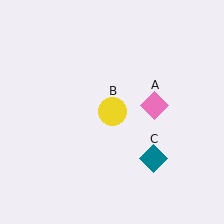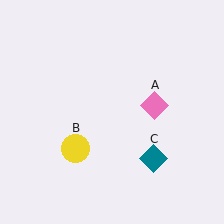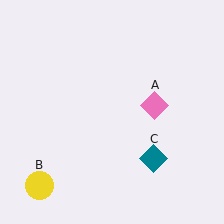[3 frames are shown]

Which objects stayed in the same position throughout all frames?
Pink diamond (object A) and teal diamond (object C) remained stationary.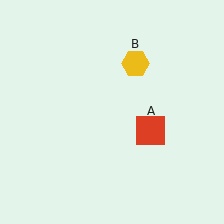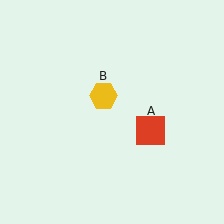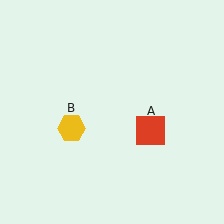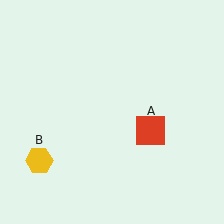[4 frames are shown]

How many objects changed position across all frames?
1 object changed position: yellow hexagon (object B).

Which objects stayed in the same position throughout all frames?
Red square (object A) remained stationary.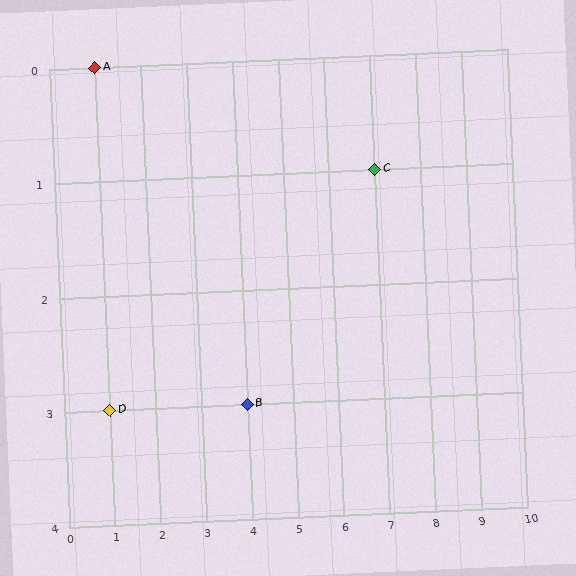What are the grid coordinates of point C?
Point C is at grid coordinates (7, 1).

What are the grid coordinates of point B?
Point B is at grid coordinates (4, 3).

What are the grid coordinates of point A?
Point A is at grid coordinates (1, 0).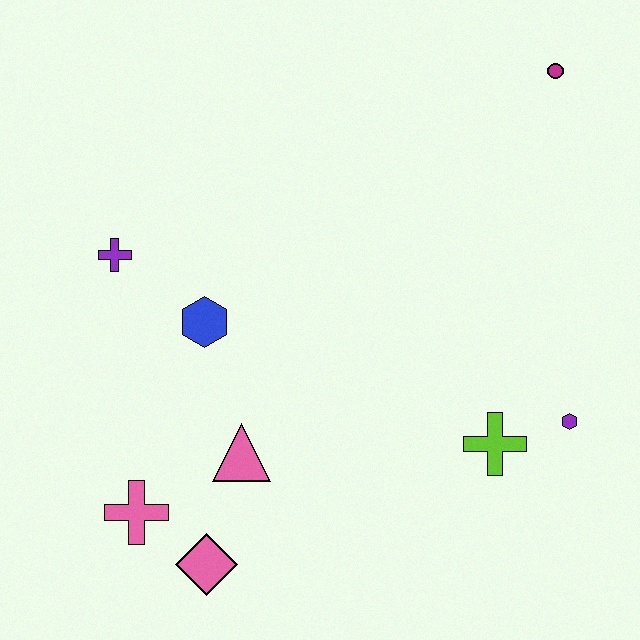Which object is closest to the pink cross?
The pink diamond is closest to the pink cross.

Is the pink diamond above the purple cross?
No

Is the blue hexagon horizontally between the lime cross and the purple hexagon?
No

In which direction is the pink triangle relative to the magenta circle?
The pink triangle is below the magenta circle.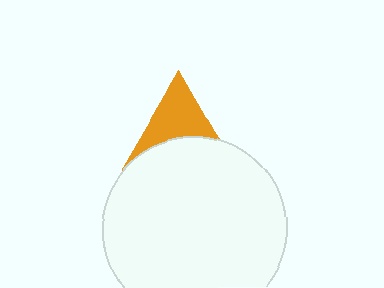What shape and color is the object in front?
The object in front is a white circle.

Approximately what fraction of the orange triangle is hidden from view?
Roughly 57% of the orange triangle is hidden behind the white circle.